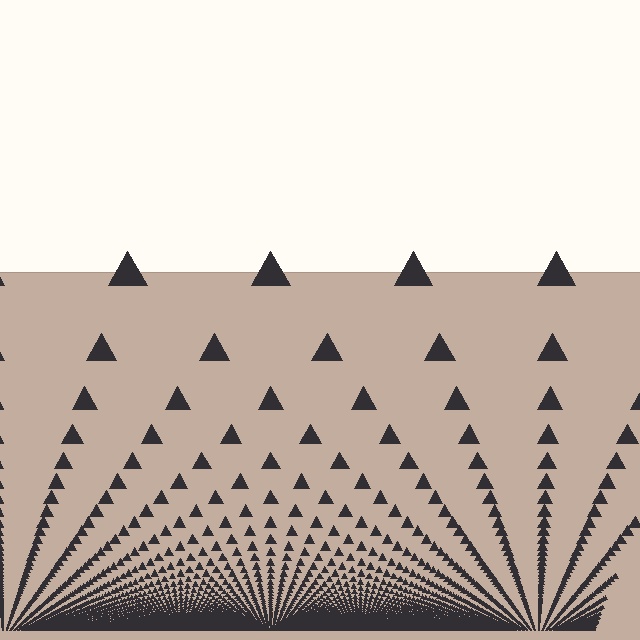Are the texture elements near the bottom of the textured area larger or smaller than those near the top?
Smaller. The gradient is inverted — elements near the bottom are smaller and denser.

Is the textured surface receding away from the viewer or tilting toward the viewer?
The surface appears to tilt toward the viewer. Texture elements get larger and sparser toward the top.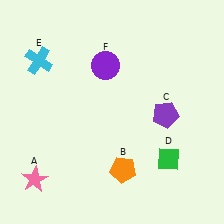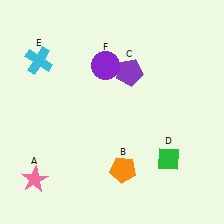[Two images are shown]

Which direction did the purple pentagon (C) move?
The purple pentagon (C) moved up.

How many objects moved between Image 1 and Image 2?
1 object moved between the two images.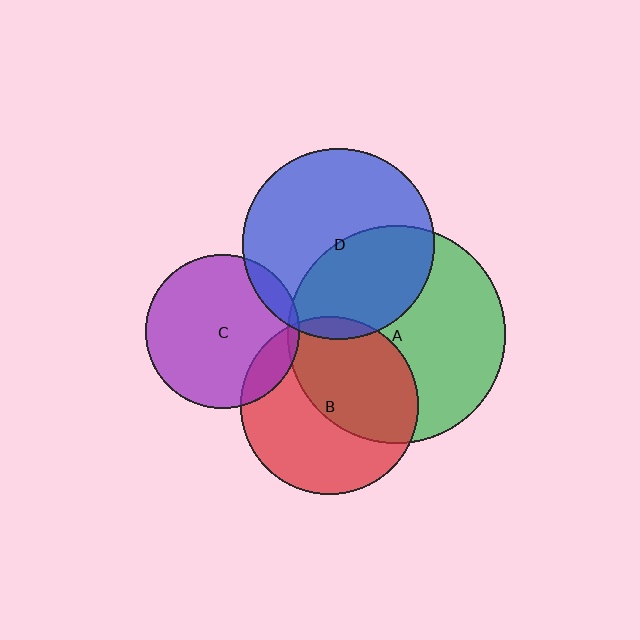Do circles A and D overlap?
Yes.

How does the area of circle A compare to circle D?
Approximately 1.3 times.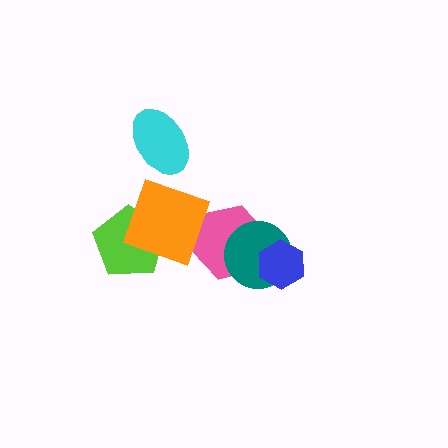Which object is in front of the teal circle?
The blue hexagon is in front of the teal circle.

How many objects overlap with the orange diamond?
2 objects overlap with the orange diamond.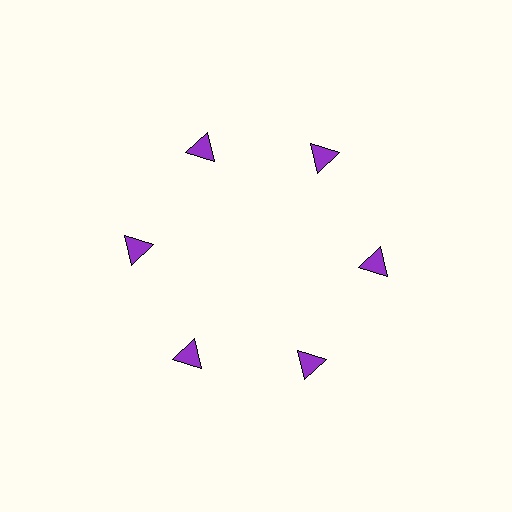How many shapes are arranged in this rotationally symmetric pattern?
There are 6 shapes, arranged in 6 groups of 1.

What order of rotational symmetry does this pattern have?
This pattern has 6-fold rotational symmetry.